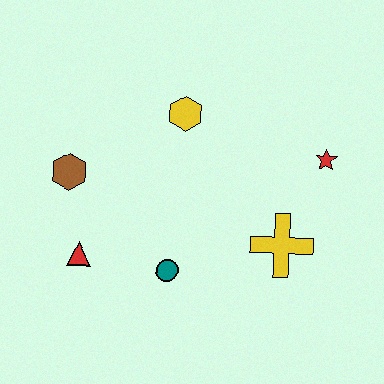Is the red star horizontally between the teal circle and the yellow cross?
No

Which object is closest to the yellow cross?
The red star is closest to the yellow cross.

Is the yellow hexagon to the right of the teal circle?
Yes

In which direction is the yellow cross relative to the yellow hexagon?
The yellow cross is below the yellow hexagon.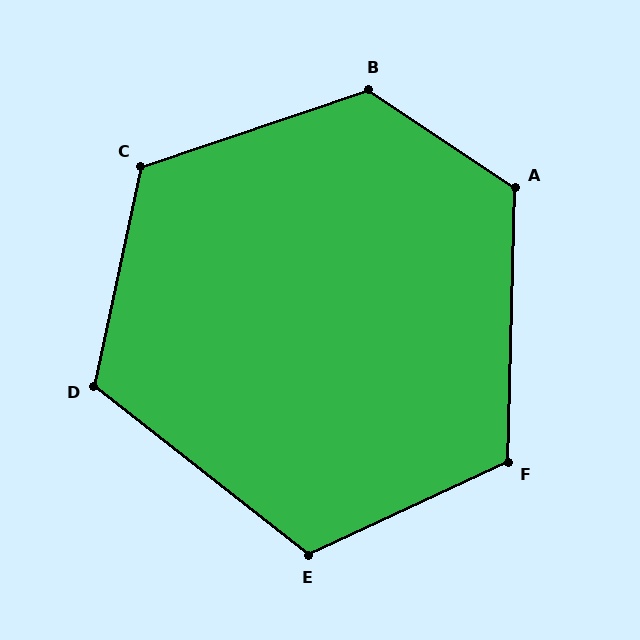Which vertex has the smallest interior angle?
D, at approximately 116 degrees.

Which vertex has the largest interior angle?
B, at approximately 127 degrees.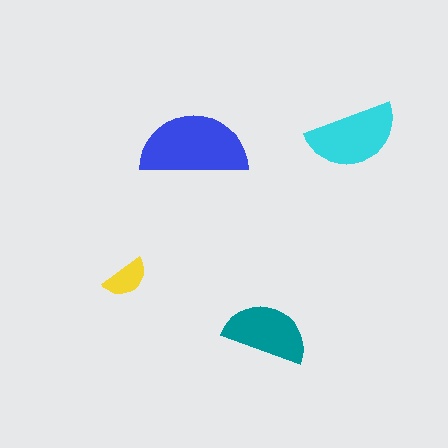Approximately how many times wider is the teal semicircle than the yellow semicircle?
About 2 times wider.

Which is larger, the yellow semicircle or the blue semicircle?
The blue one.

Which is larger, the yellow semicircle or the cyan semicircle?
The cyan one.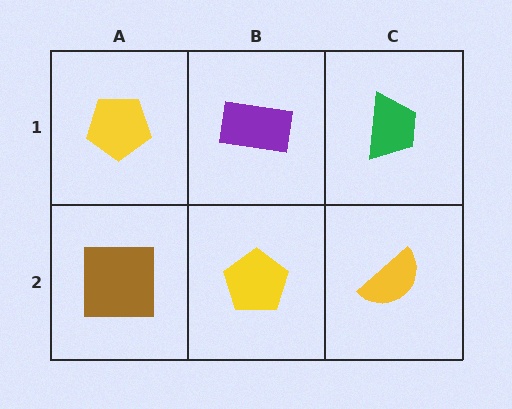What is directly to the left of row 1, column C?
A purple rectangle.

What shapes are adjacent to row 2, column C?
A green trapezoid (row 1, column C), a yellow pentagon (row 2, column B).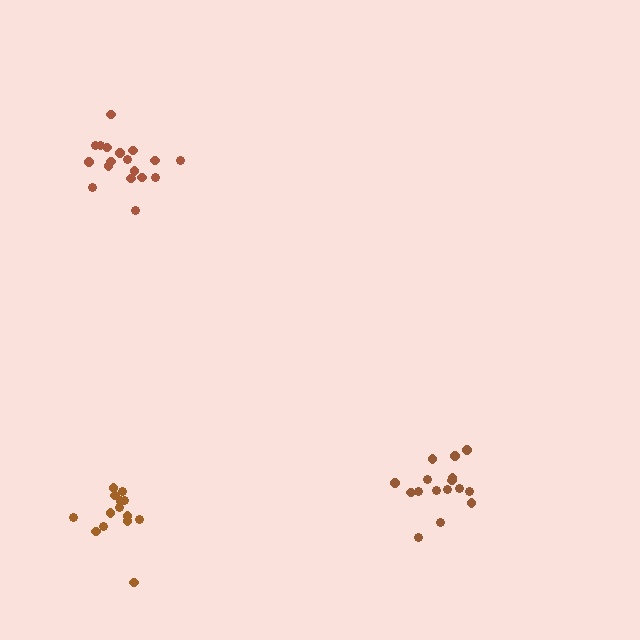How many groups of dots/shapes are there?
There are 3 groups.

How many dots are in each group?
Group 1: 15 dots, Group 2: 16 dots, Group 3: 18 dots (49 total).